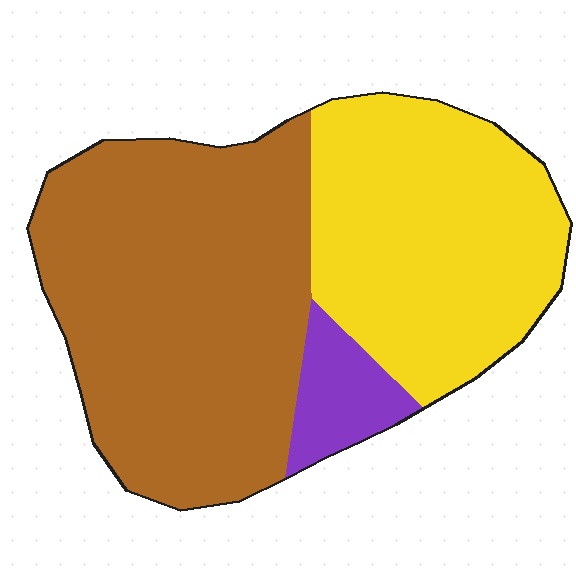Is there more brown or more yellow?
Brown.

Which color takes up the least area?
Purple, at roughly 5%.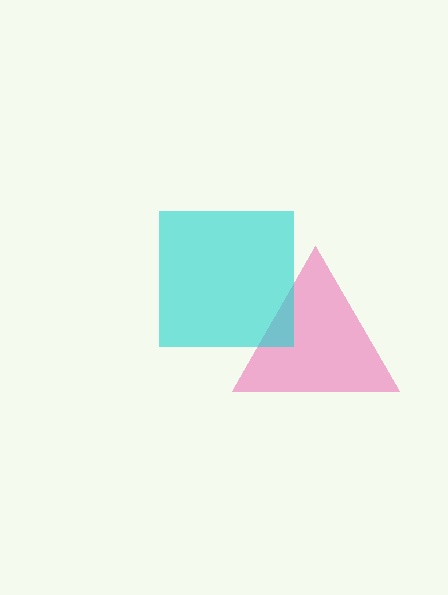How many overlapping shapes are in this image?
There are 2 overlapping shapes in the image.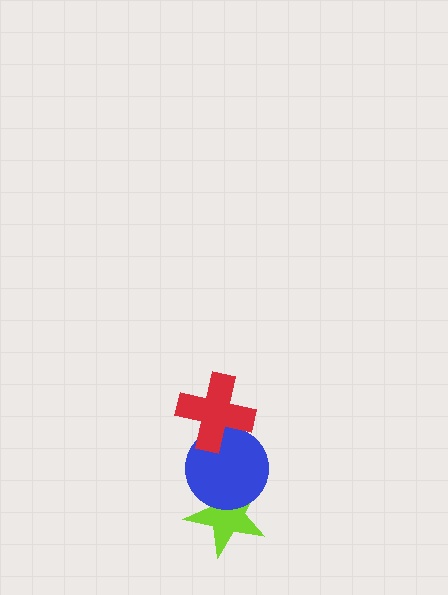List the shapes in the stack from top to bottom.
From top to bottom: the red cross, the blue circle, the lime star.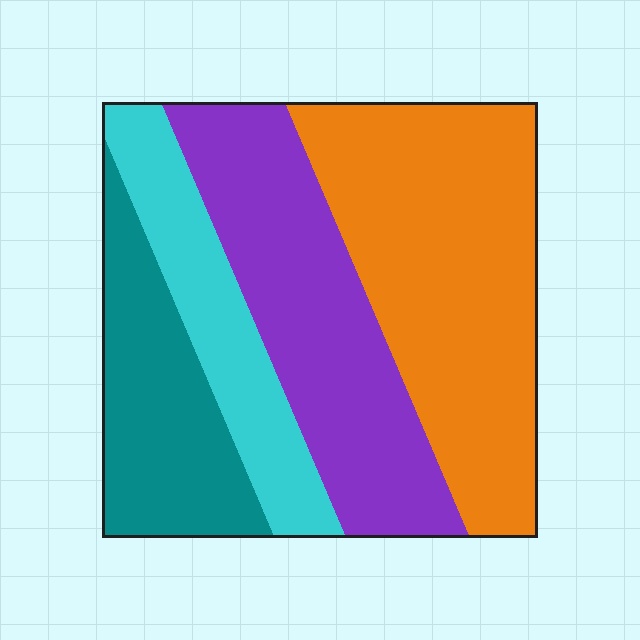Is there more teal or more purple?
Purple.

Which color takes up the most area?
Orange, at roughly 35%.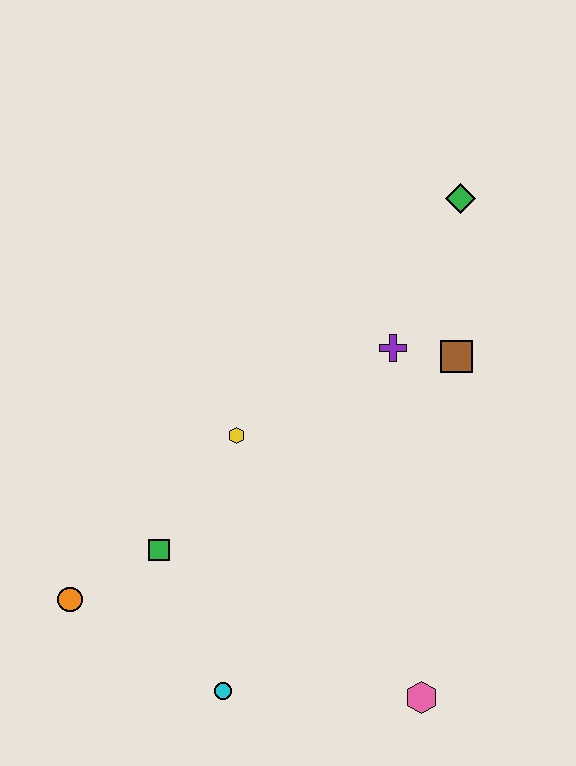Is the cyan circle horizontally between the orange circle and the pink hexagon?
Yes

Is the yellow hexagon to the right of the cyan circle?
Yes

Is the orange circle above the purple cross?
No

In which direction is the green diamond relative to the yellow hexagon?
The green diamond is above the yellow hexagon.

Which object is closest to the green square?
The orange circle is closest to the green square.